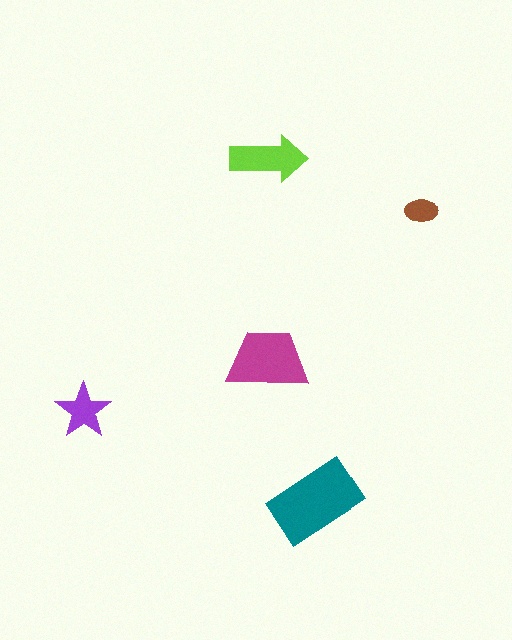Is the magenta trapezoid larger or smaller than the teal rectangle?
Smaller.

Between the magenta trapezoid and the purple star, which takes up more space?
The magenta trapezoid.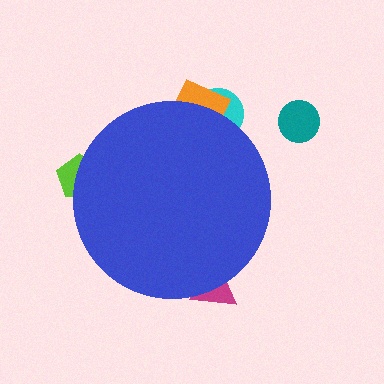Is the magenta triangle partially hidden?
Yes, the magenta triangle is partially hidden behind the blue circle.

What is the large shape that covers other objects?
A blue circle.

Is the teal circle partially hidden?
No, the teal circle is fully visible.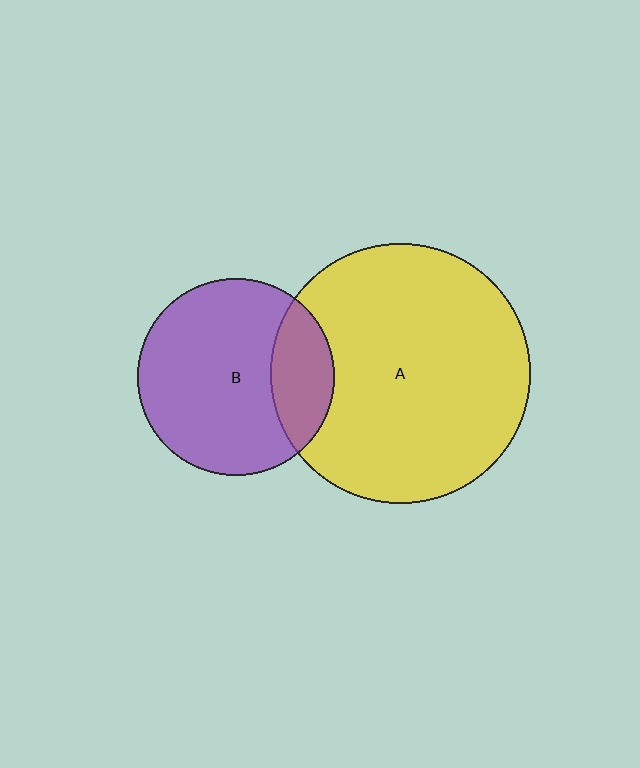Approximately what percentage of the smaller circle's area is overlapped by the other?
Approximately 25%.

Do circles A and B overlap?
Yes.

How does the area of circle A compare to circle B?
Approximately 1.7 times.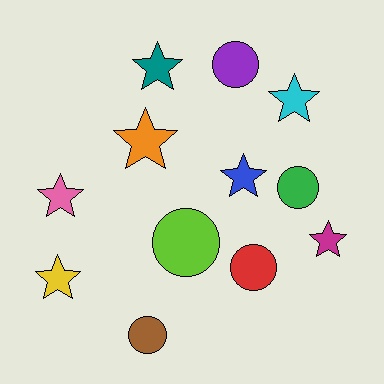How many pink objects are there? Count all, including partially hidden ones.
There is 1 pink object.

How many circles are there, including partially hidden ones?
There are 5 circles.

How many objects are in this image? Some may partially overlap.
There are 12 objects.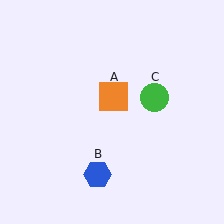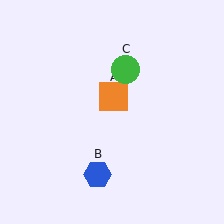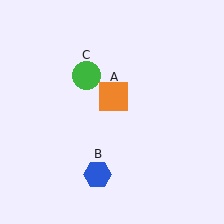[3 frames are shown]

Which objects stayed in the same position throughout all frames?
Orange square (object A) and blue hexagon (object B) remained stationary.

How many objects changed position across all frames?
1 object changed position: green circle (object C).